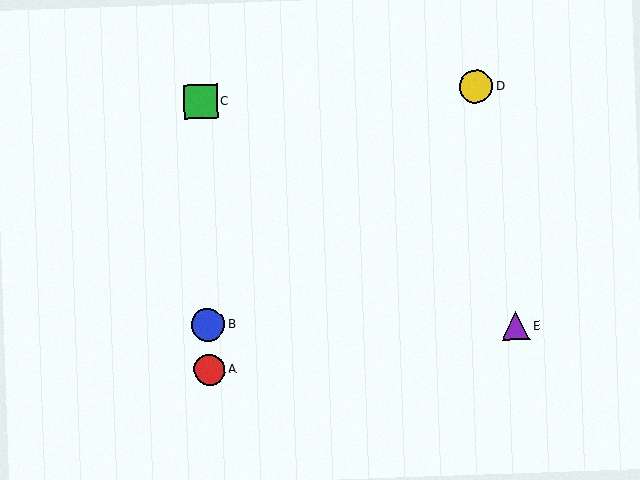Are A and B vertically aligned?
Yes, both are at x≈210.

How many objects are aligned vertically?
3 objects (A, B, C) are aligned vertically.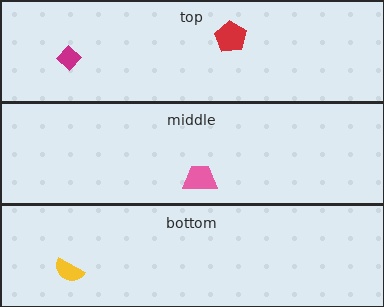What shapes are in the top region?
The magenta diamond, the red pentagon.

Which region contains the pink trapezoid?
The middle region.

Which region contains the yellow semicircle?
The bottom region.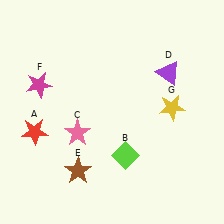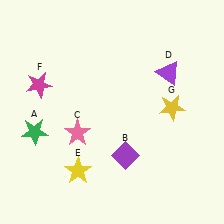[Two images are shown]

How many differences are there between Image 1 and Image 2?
There are 3 differences between the two images.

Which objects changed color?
A changed from red to green. B changed from lime to purple. E changed from brown to yellow.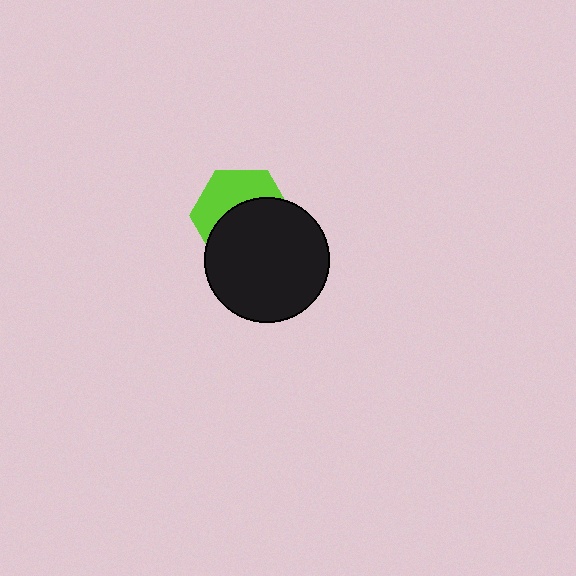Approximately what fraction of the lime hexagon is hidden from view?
Roughly 57% of the lime hexagon is hidden behind the black circle.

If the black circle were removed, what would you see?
You would see the complete lime hexagon.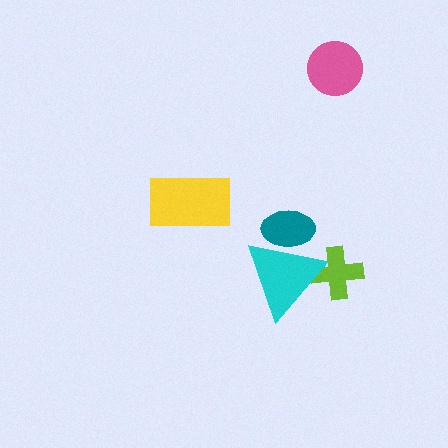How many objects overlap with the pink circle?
0 objects overlap with the pink circle.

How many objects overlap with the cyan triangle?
2 objects overlap with the cyan triangle.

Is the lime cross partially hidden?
Yes, it is partially covered by another shape.